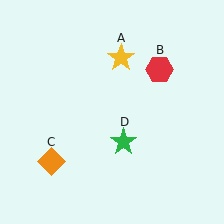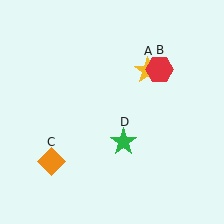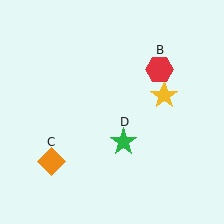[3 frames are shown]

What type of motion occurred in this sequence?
The yellow star (object A) rotated clockwise around the center of the scene.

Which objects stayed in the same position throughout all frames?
Red hexagon (object B) and orange diamond (object C) and green star (object D) remained stationary.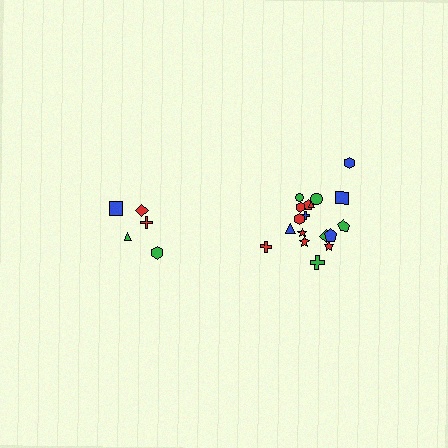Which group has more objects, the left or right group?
The right group.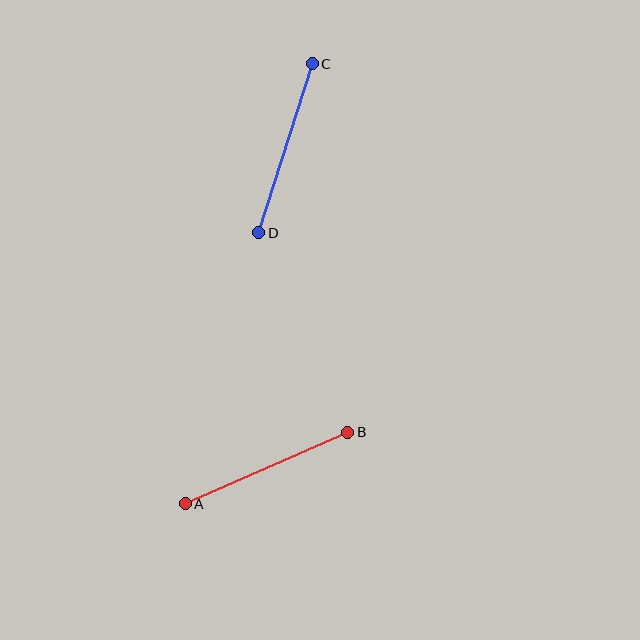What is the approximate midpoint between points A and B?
The midpoint is at approximately (267, 468) pixels.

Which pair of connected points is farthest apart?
Points A and B are farthest apart.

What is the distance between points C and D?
The distance is approximately 178 pixels.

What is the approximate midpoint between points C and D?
The midpoint is at approximately (286, 148) pixels.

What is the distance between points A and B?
The distance is approximately 178 pixels.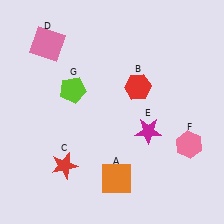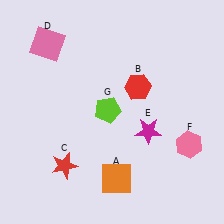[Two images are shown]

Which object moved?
The lime pentagon (G) moved right.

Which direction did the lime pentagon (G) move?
The lime pentagon (G) moved right.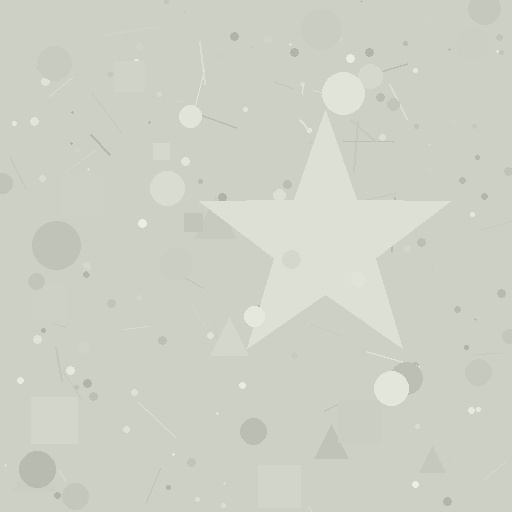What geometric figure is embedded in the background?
A star is embedded in the background.